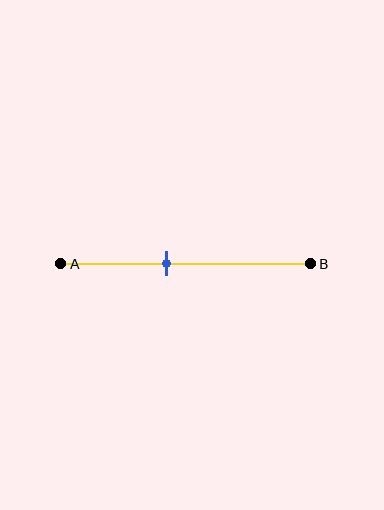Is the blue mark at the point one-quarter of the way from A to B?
No, the mark is at about 40% from A, not at the 25% one-quarter point.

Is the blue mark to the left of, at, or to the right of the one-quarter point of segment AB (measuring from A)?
The blue mark is to the right of the one-quarter point of segment AB.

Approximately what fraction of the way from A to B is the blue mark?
The blue mark is approximately 40% of the way from A to B.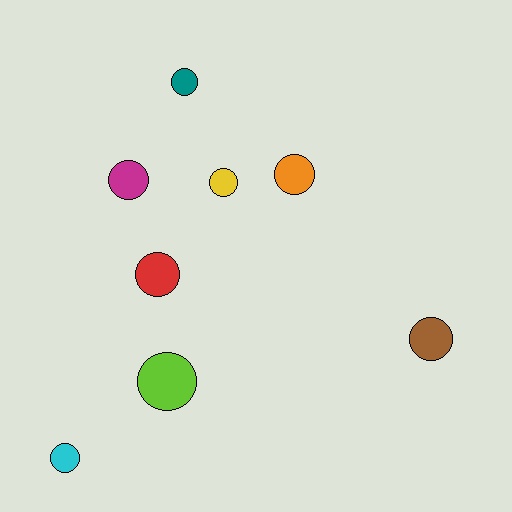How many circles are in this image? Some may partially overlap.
There are 8 circles.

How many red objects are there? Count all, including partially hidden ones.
There is 1 red object.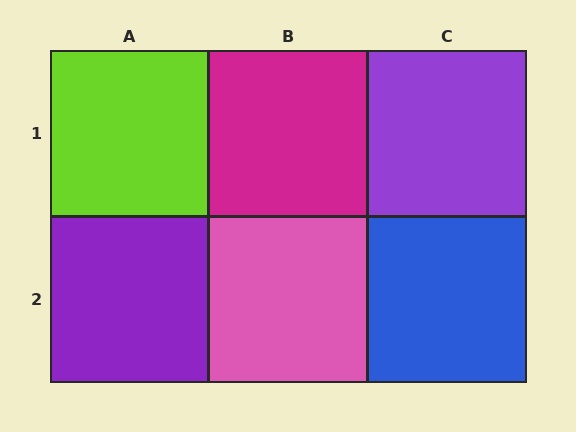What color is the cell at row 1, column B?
Magenta.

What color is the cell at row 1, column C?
Purple.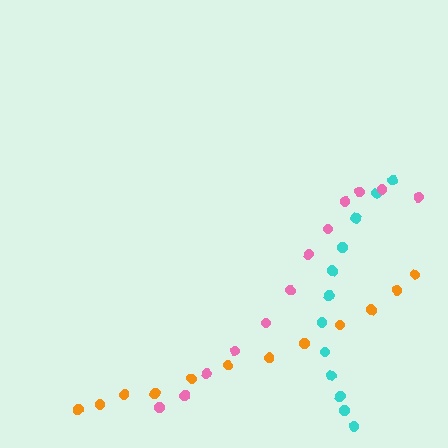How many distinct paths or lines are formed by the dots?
There are 3 distinct paths.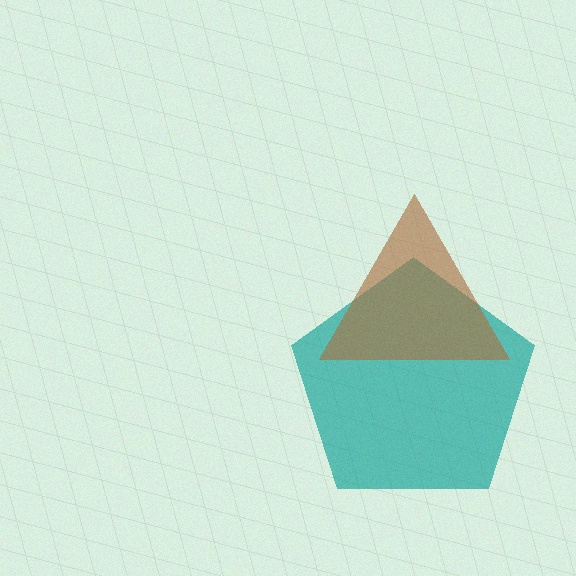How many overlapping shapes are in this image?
There are 2 overlapping shapes in the image.